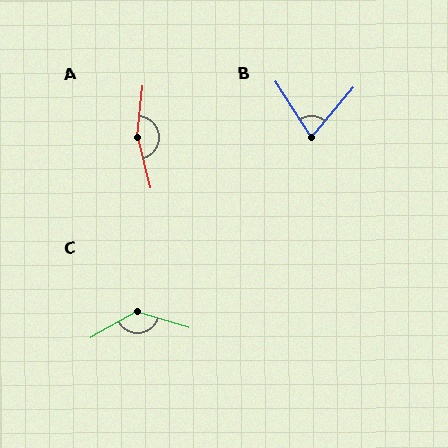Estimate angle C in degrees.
Approximately 133 degrees.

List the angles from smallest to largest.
B (73°), C (133°), A (160°).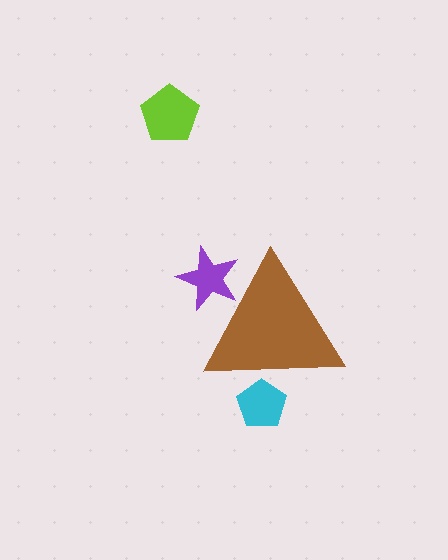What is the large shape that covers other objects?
A brown triangle.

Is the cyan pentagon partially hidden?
Yes, the cyan pentagon is partially hidden behind the brown triangle.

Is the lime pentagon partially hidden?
No, the lime pentagon is fully visible.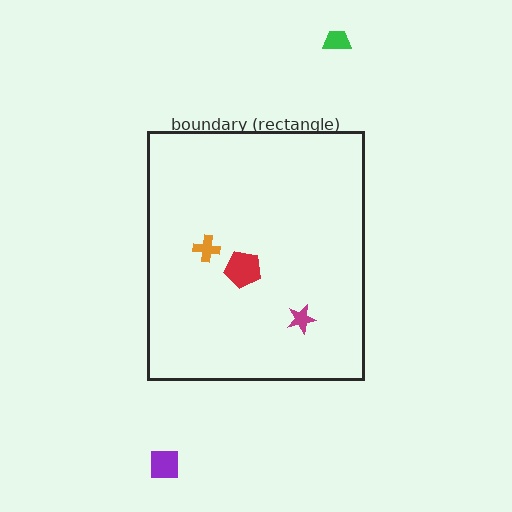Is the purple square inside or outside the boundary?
Outside.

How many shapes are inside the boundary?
3 inside, 2 outside.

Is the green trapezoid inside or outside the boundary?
Outside.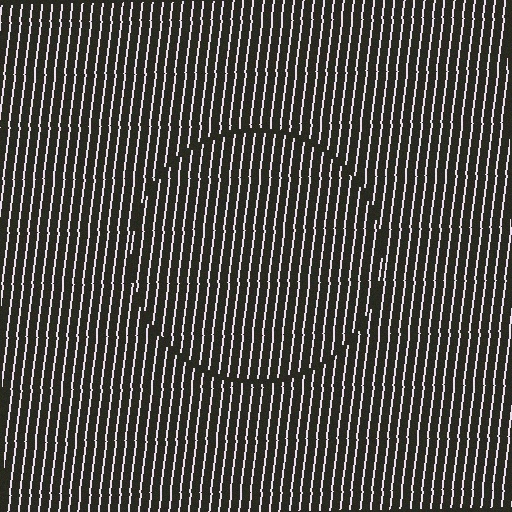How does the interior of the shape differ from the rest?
The interior of the shape contains the same grating, shifted by half a period — the contour is defined by the phase discontinuity where line-ends from the inner and outer gratings abut.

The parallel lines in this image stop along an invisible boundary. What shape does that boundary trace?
An illusory circle. The interior of the shape contains the same grating, shifted by half a period — the contour is defined by the phase discontinuity where line-ends from the inner and outer gratings abut.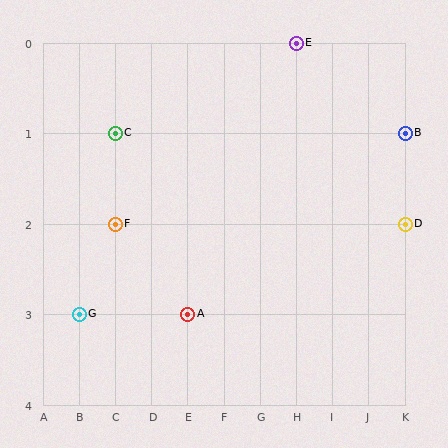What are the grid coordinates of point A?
Point A is at grid coordinates (E, 3).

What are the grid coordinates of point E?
Point E is at grid coordinates (H, 0).